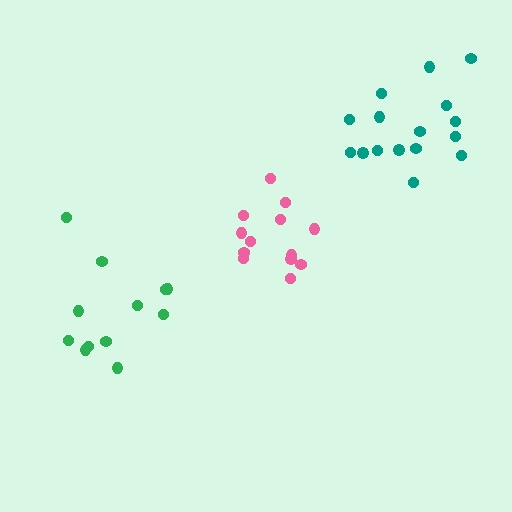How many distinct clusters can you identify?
There are 3 distinct clusters.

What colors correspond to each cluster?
The clusters are colored: pink, green, teal.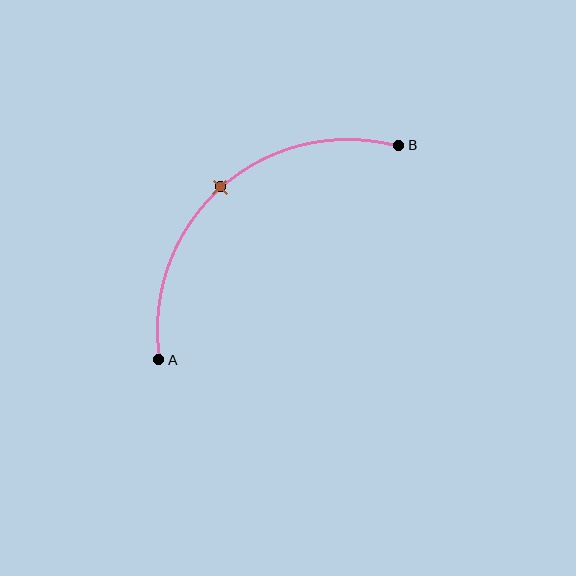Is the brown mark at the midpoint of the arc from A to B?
Yes. The brown mark lies on the arc at equal arc-length from both A and B — it is the arc midpoint.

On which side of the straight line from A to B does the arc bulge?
The arc bulges above and to the left of the straight line connecting A and B.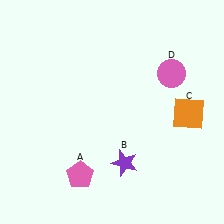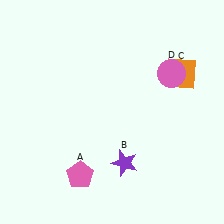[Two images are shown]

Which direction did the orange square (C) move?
The orange square (C) moved up.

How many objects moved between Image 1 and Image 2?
1 object moved between the two images.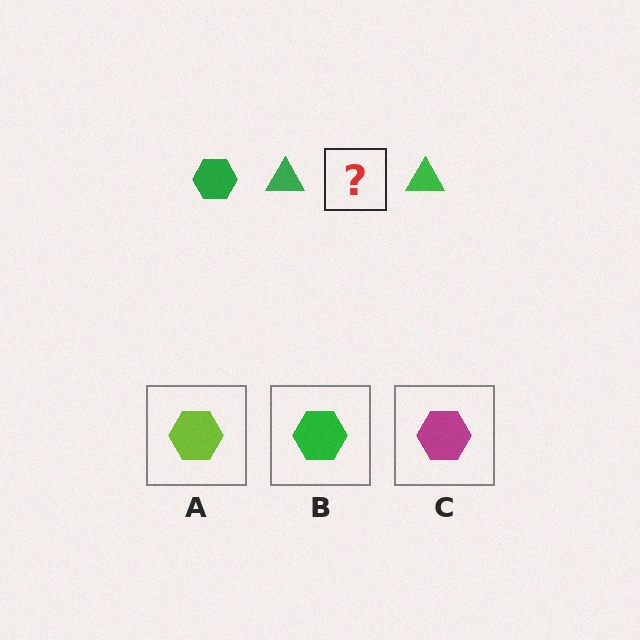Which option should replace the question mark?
Option B.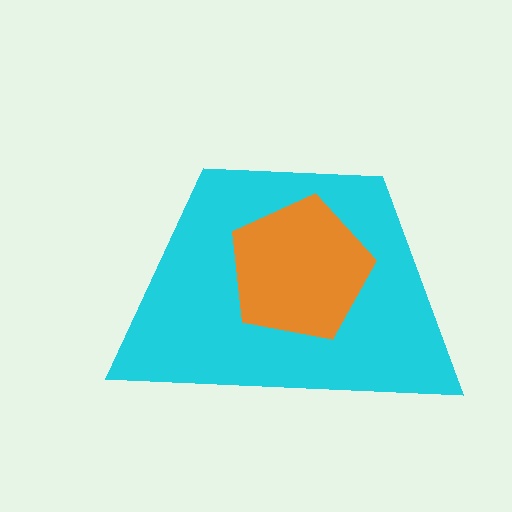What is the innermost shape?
The orange pentagon.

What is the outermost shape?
The cyan trapezoid.